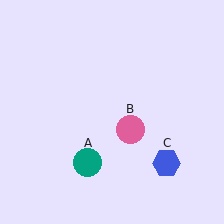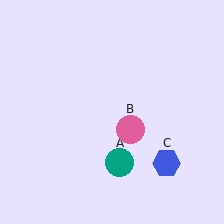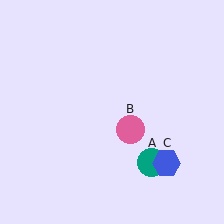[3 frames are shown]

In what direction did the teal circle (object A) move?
The teal circle (object A) moved right.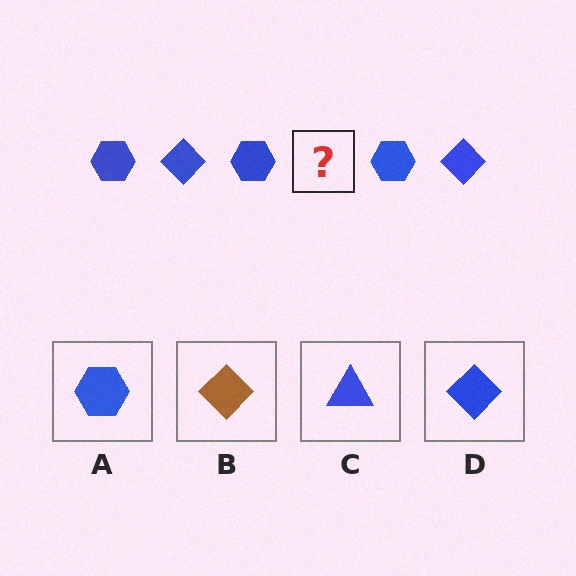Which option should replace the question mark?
Option D.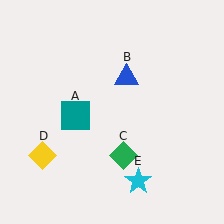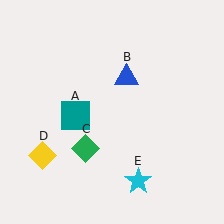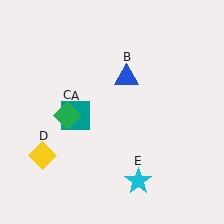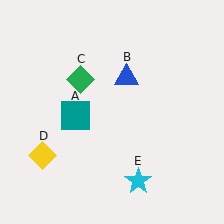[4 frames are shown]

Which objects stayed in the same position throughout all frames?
Teal square (object A) and blue triangle (object B) and yellow diamond (object D) and cyan star (object E) remained stationary.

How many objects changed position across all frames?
1 object changed position: green diamond (object C).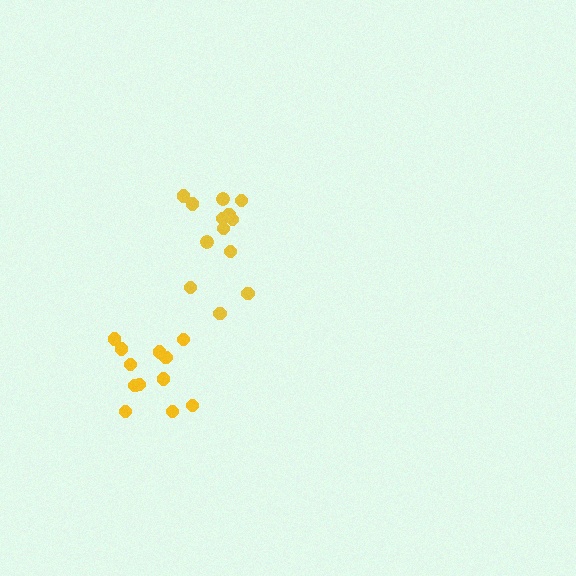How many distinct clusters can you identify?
There are 2 distinct clusters.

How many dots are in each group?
Group 1: 13 dots, Group 2: 12 dots (25 total).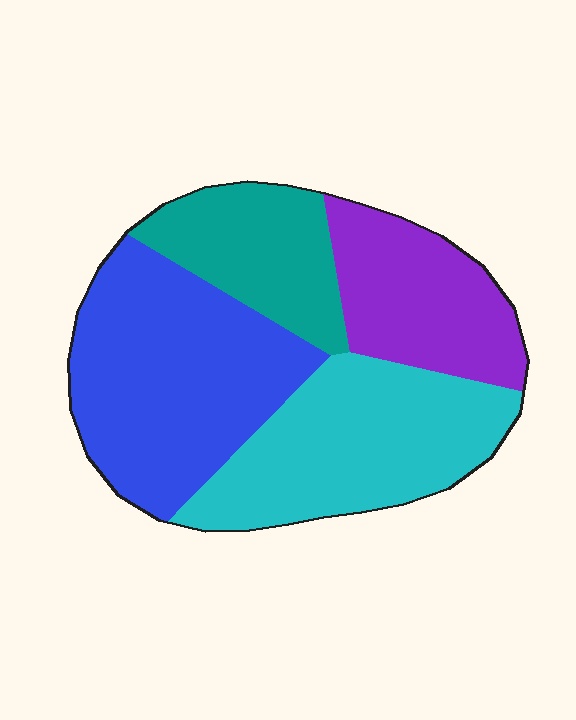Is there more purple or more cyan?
Cyan.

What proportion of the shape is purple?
Purple covers about 20% of the shape.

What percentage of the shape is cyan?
Cyan takes up between a quarter and a half of the shape.